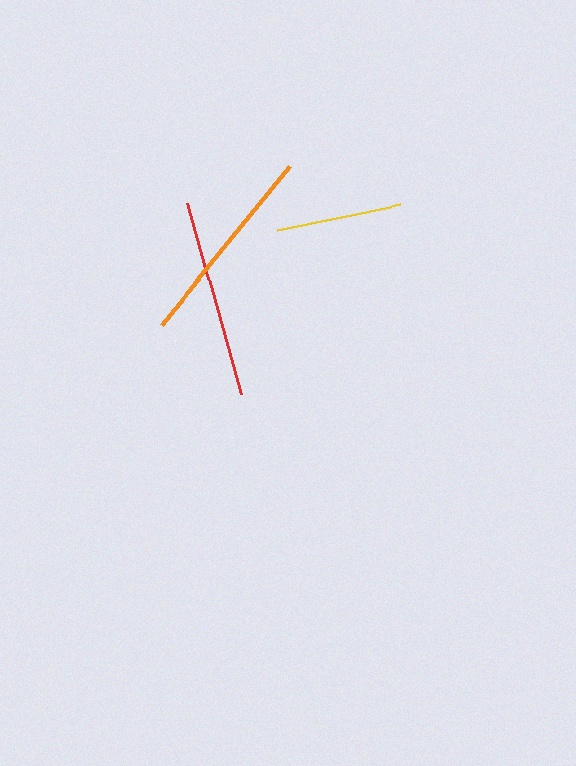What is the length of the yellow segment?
The yellow segment is approximately 126 pixels long.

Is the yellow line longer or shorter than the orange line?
The orange line is longer than the yellow line.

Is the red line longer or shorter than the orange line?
The orange line is longer than the red line.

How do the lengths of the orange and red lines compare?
The orange and red lines are approximately the same length.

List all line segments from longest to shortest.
From longest to shortest: orange, red, yellow.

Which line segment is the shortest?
The yellow line is the shortest at approximately 126 pixels.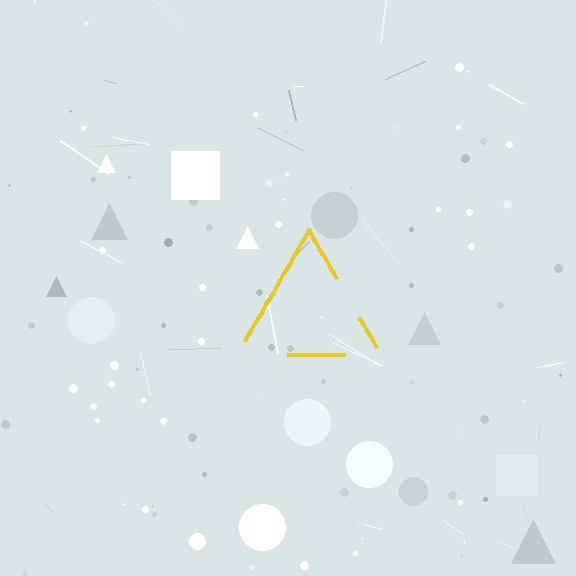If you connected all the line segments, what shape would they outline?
They would outline a triangle.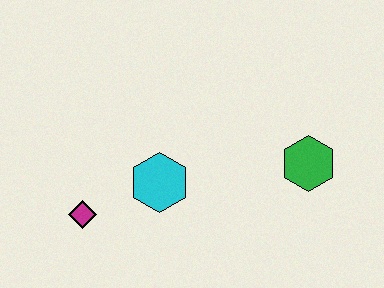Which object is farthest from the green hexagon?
The magenta diamond is farthest from the green hexagon.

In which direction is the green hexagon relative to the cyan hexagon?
The green hexagon is to the right of the cyan hexagon.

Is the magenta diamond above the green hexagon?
No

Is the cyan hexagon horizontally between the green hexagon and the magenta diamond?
Yes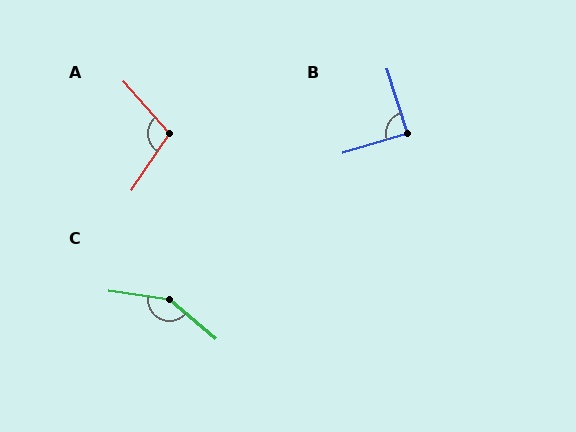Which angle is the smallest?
B, at approximately 90 degrees.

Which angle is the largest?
C, at approximately 147 degrees.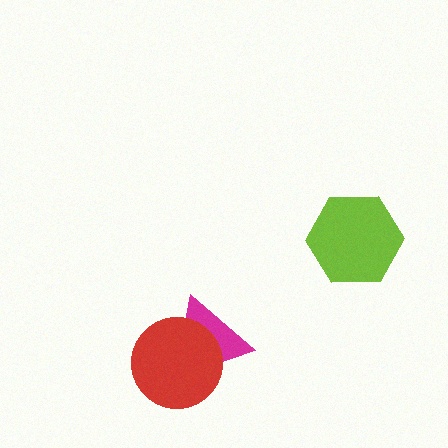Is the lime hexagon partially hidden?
No, no other shape covers it.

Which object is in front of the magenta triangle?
The red circle is in front of the magenta triangle.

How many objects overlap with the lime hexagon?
0 objects overlap with the lime hexagon.